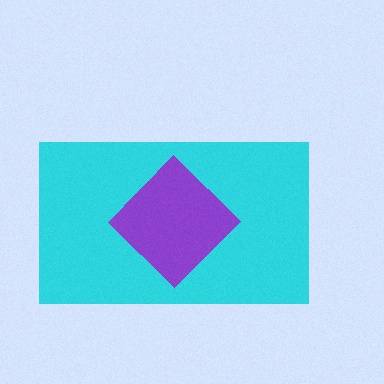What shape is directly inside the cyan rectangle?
The purple diamond.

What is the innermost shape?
The purple diamond.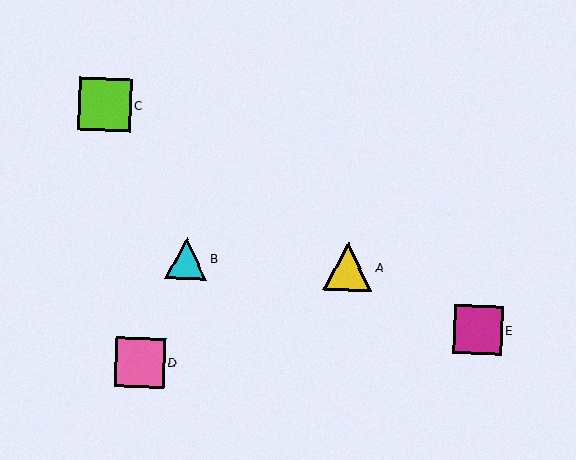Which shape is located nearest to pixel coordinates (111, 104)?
The lime square (labeled C) at (105, 105) is nearest to that location.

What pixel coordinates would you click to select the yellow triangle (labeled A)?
Click at (348, 267) to select the yellow triangle A.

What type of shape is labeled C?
Shape C is a lime square.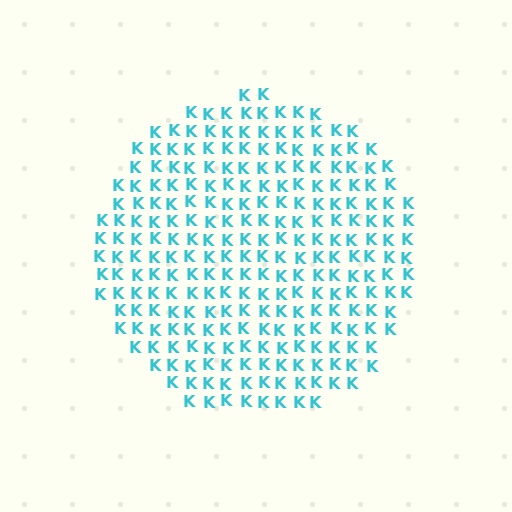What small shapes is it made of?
It is made of small letter K's.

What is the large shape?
The large shape is a circle.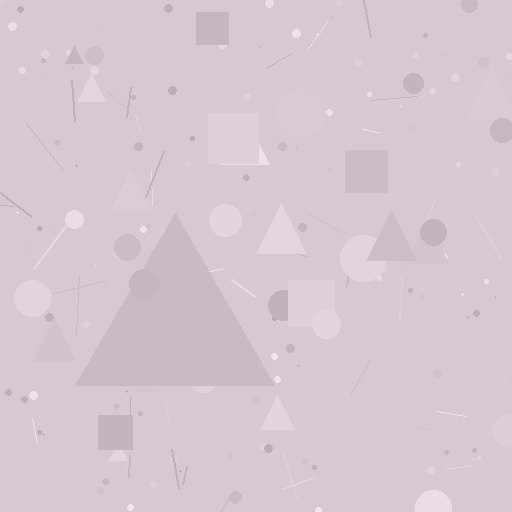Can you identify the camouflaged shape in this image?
The camouflaged shape is a triangle.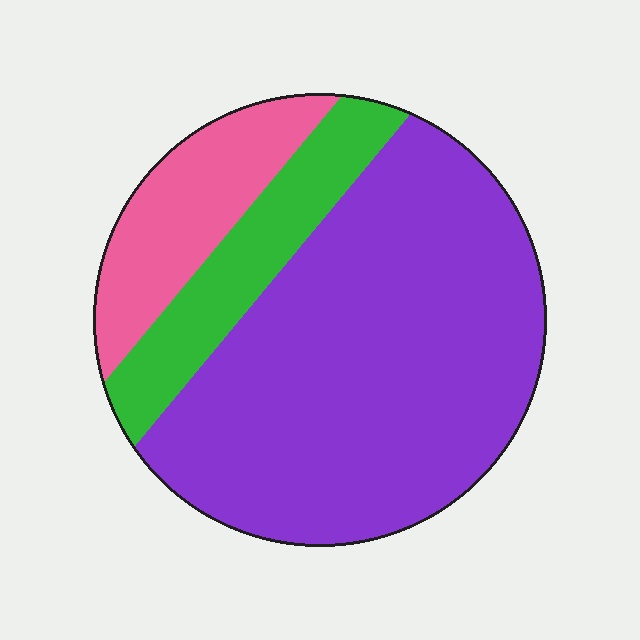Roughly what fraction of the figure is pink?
Pink takes up less than a sixth of the figure.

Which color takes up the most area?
Purple, at roughly 65%.